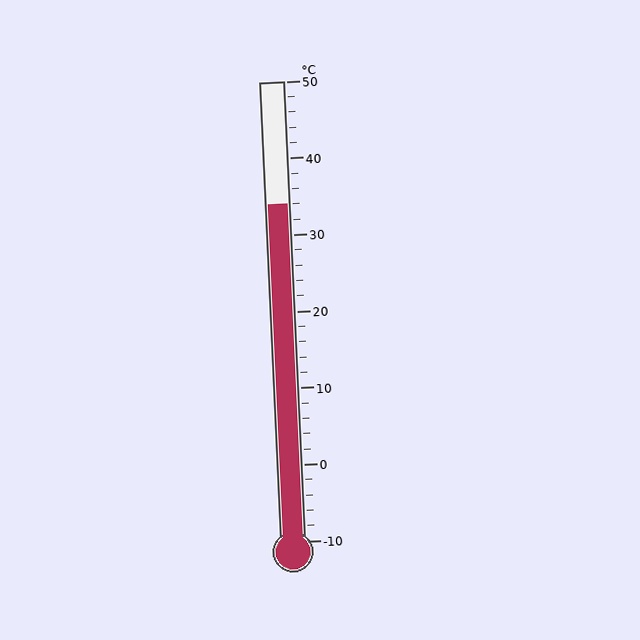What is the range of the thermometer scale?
The thermometer scale ranges from -10°C to 50°C.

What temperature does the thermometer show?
The thermometer shows approximately 34°C.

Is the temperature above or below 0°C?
The temperature is above 0°C.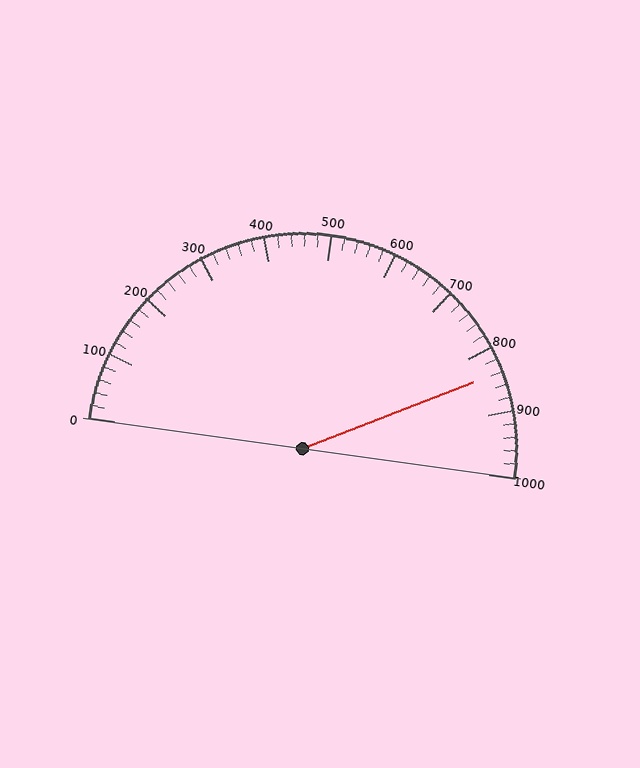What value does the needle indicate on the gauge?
The needle indicates approximately 840.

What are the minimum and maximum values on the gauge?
The gauge ranges from 0 to 1000.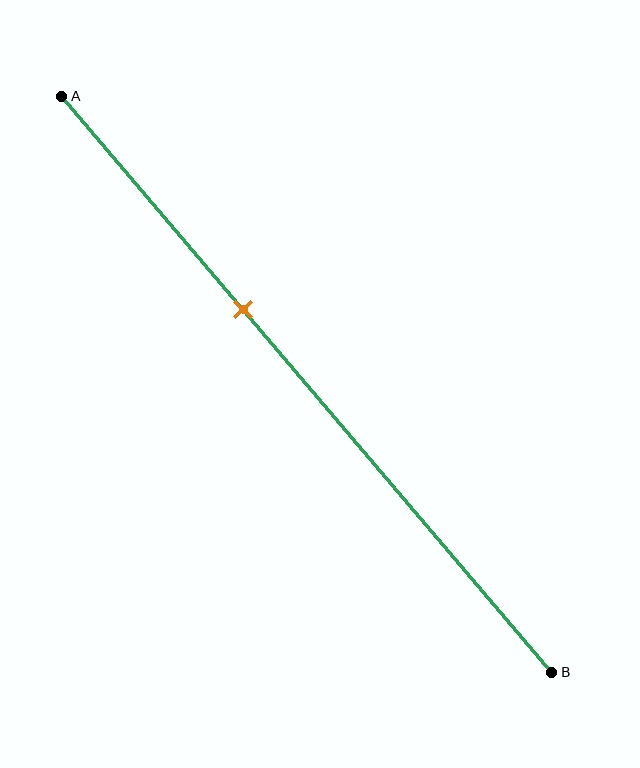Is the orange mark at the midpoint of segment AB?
No, the mark is at about 35% from A, not at the 50% midpoint.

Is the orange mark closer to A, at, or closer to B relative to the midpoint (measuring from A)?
The orange mark is closer to point A than the midpoint of segment AB.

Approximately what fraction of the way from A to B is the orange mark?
The orange mark is approximately 35% of the way from A to B.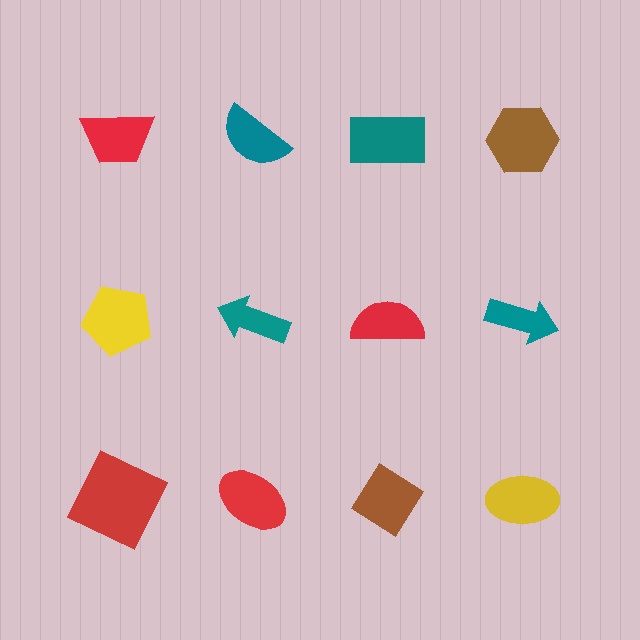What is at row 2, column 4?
A teal arrow.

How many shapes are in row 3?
4 shapes.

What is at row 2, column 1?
A yellow pentagon.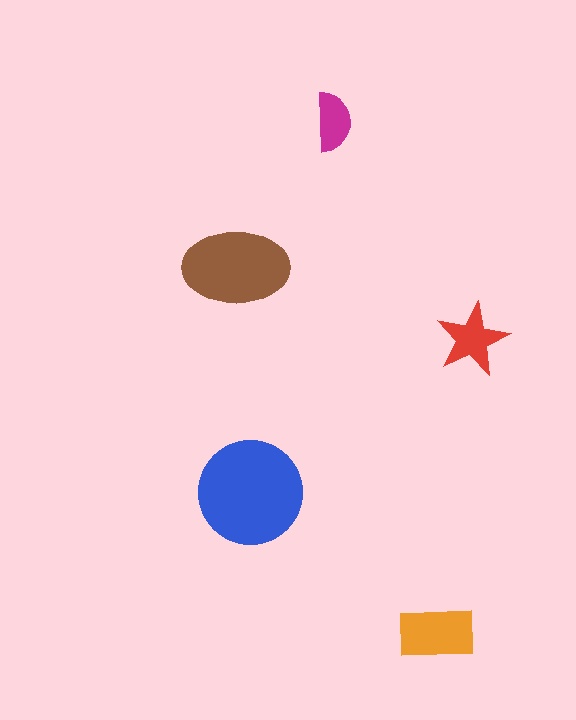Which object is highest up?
The magenta semicircle is topmost.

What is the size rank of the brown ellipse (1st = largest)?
2nd.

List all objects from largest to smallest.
The blue circle, the brown ellipse, the orange rectangle, the red star, the magenta semicircle.